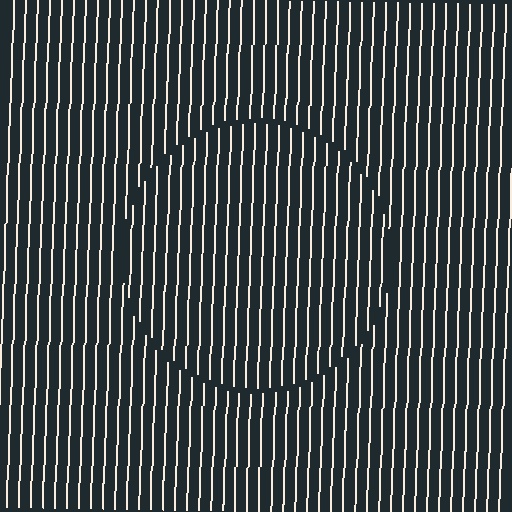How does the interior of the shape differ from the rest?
The interior of the shape contains the same grating, shifted by half a period — the contour is defined by the phase discontinuity where line-ends from the inner and outer gratings abut.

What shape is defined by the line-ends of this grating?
An illusory circle. The interior of the shape contains the same grating, shifted by half a period — the contour is defined by the phase discontinuity where line-ends from the inner and outer gratings abut.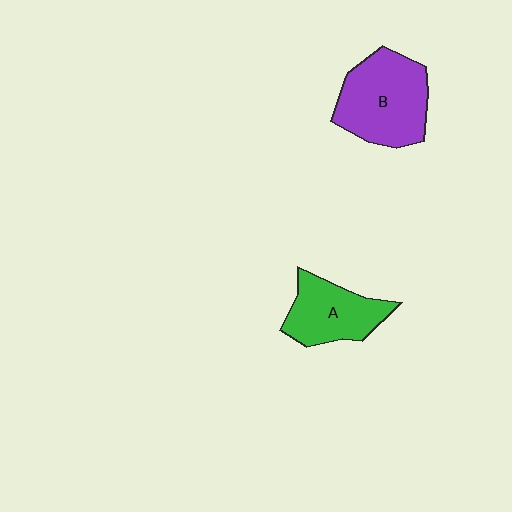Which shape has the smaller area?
Shape A (green).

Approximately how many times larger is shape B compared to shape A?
Approximately 1.4 times.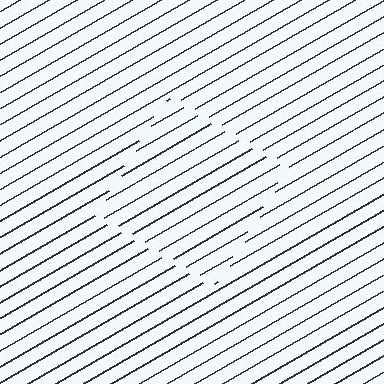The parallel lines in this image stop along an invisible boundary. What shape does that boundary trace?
An illusory square. The interior of the shape contains the same grating, shifted by half a period — the contour is defined by the phase discontinuity where line-ends from the inner and outer gratings abut.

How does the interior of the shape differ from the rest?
The interior of the shape contains the same grating, shifted by half a period — the contour is defined by the phase discontinuity where line-ends from the inner and outer gratings abut.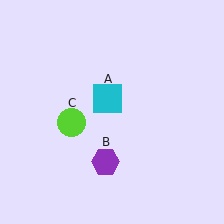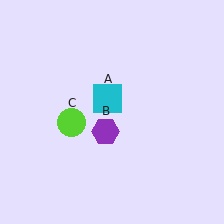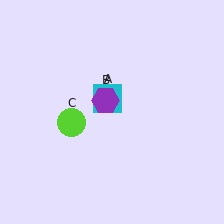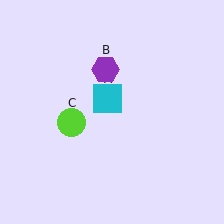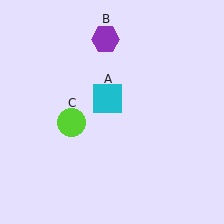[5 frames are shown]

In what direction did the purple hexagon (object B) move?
The purple hexagon (object B) moved up.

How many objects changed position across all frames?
1 object changed position: purple hexagon (object B).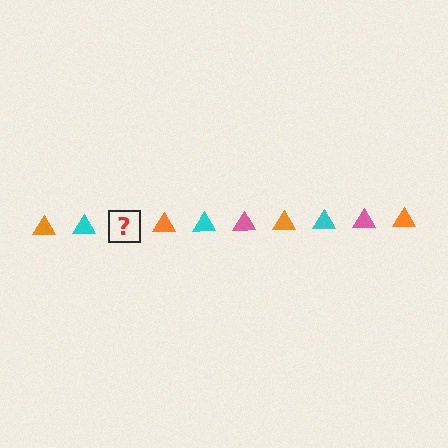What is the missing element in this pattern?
The missing element is a pink triangle.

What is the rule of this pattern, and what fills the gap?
The rule is that the pattern cycles through orange, cyan, pink triangles. The gap should be filled with a pink triangle.